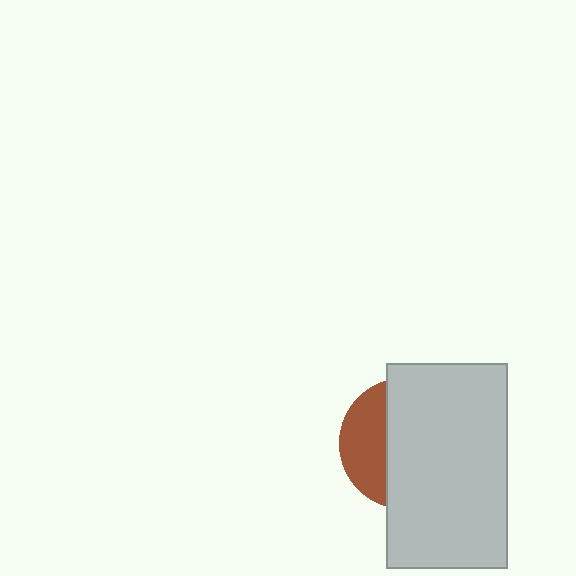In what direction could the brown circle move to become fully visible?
The brown circle could move left. That would shift it out from behind the light gray rectangle entirely.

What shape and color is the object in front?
The object in front is a light gray rectangle.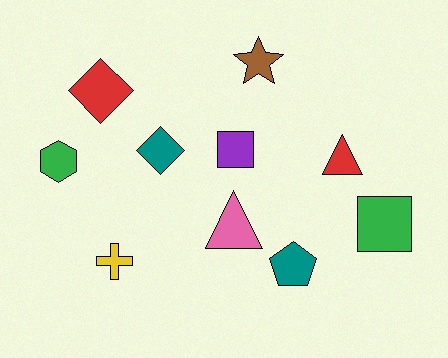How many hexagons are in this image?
There is 1 hexagon.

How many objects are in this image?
There are 10 objects.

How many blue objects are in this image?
There are no blue objects.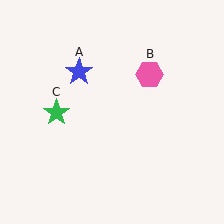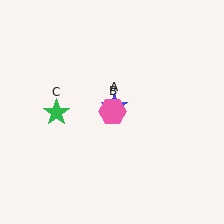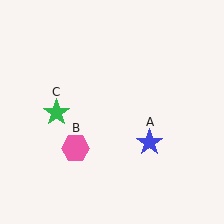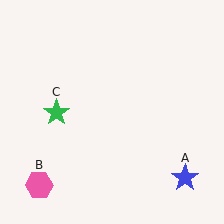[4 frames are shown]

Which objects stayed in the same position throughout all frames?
Green star (object C) remained stationary.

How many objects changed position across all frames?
2 objects changed position: blue star (object A), pink hexagon (object B).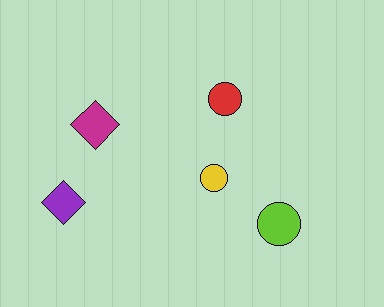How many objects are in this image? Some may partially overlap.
There are 5 objects.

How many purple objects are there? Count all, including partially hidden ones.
There is 1 purple object.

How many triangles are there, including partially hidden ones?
There are no triangles.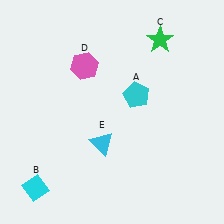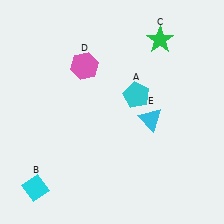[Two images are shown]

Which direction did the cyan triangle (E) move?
The cyan triangle (E) moved right.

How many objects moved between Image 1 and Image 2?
1 object moved between the two images.